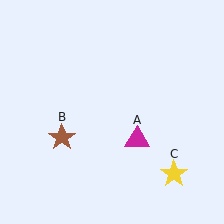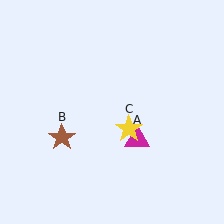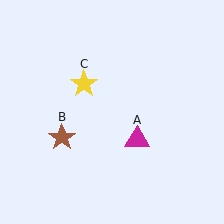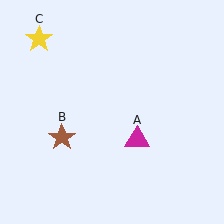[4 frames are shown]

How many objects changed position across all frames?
1 object changed position: yellow star (object C).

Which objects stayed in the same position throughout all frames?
Magenta triangle (object A) and brown star (object B) remained stationary.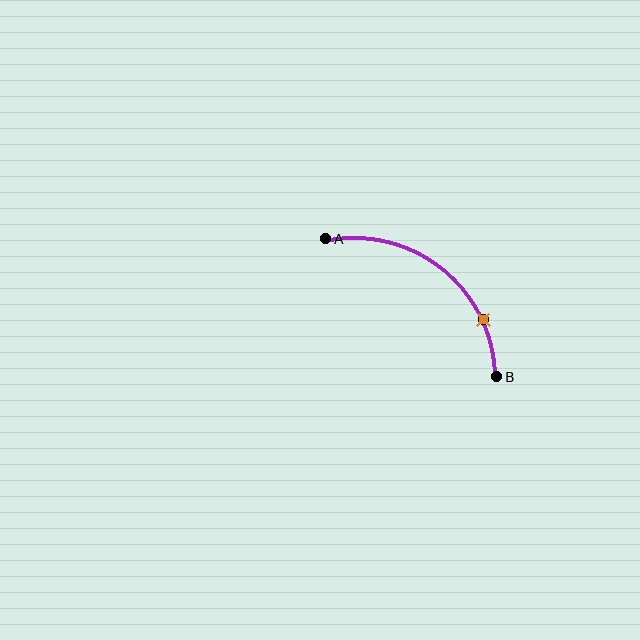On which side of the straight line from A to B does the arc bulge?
The arc bulges above and to the right of the straight line connecting A and B.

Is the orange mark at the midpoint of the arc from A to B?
No. The orange mark lies on the arc but is closer to endpoint B. The arc midpoint would be at the point on the curve equidistant along the arc from both A and B.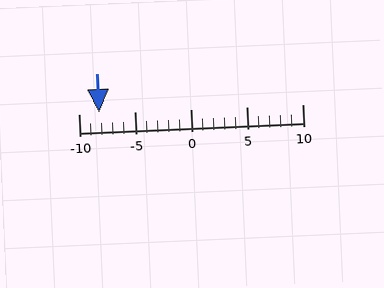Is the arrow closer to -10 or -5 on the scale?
The arrow is closer to -10.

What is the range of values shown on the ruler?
The ruler shows values from -10 to 10.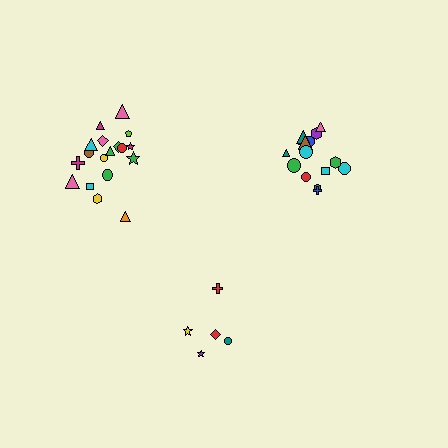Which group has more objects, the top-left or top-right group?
The top-left group.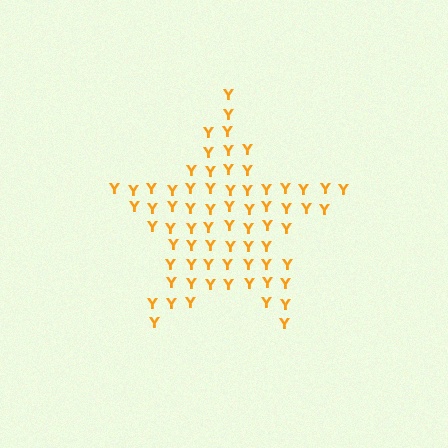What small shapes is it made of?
It is made of small letter Y's.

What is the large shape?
The large shape is a star.